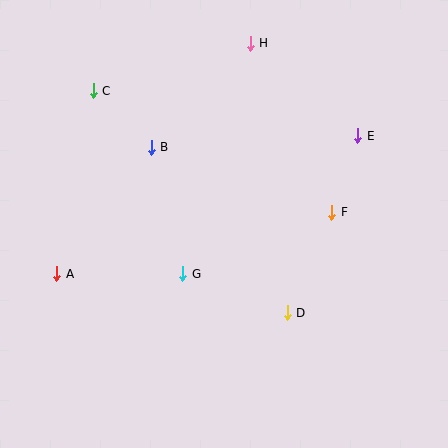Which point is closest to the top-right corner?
Point E is closest to the top-right corner.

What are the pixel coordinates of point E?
Point E is at (358, 136).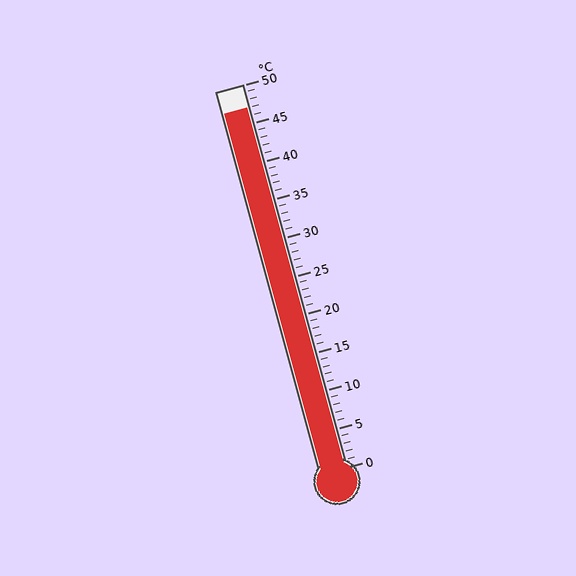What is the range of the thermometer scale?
The thermometer scale ranges from 0°C to 50°C.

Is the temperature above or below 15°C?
The temperature is above 15°C.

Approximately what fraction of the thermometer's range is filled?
The thermometer is filled to approximately 95% of its range.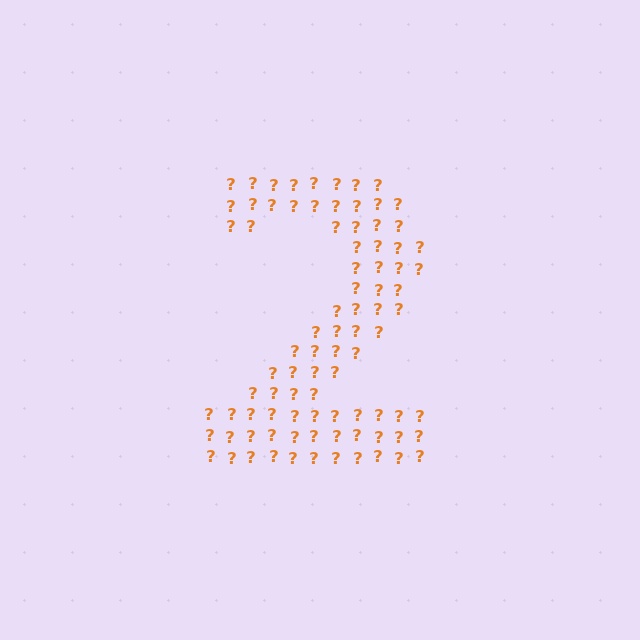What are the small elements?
The small elements are question marks.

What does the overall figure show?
The overall figure shows the digit 2.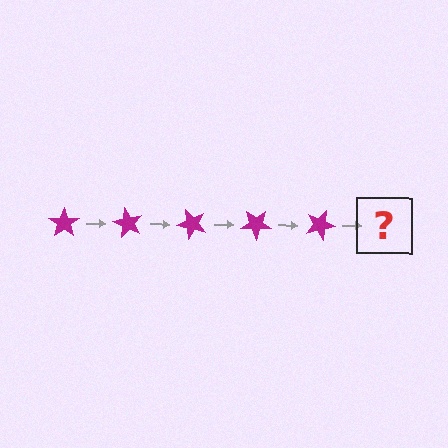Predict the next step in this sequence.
The next step is a magenta star rotated 300 degrees.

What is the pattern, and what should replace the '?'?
The pattern is that the star rotates 60 degrees each step. The '?' should be a magenta star rotated 300 degrees.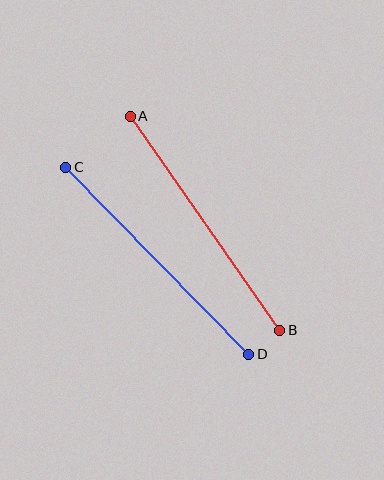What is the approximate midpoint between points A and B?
The midpoint is at approximately (205, 223) pixels.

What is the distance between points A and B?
The distance is approximately 261 pixels.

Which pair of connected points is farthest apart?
Points C and D are farthest apart.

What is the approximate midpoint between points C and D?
The midpoint is at approximately (157, 261) pixels.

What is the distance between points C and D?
The distance is approximately 262 pixels.